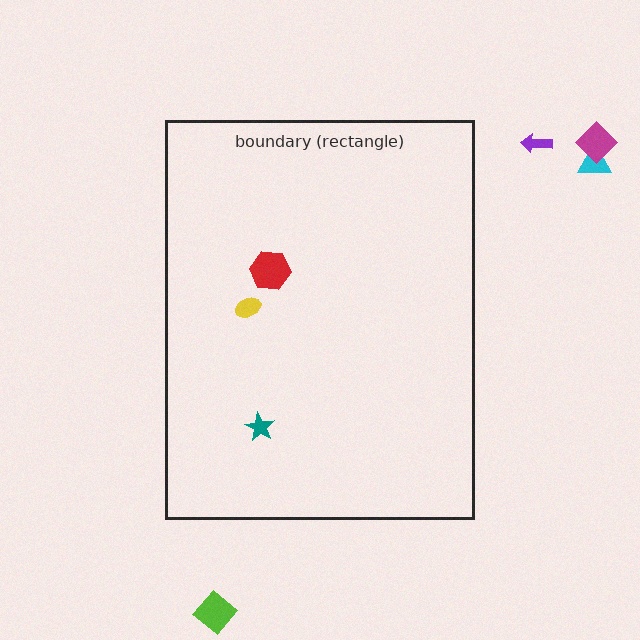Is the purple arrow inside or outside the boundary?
Outside.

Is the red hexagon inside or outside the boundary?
Inside.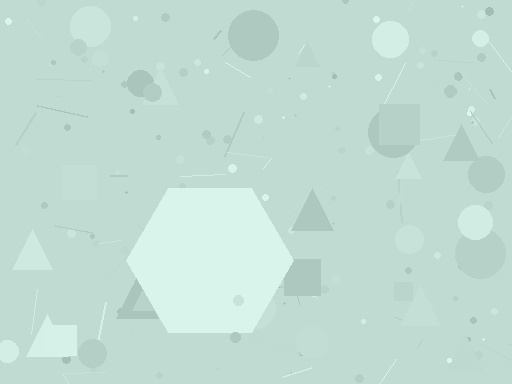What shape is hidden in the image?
A hexagon is hidden in the image.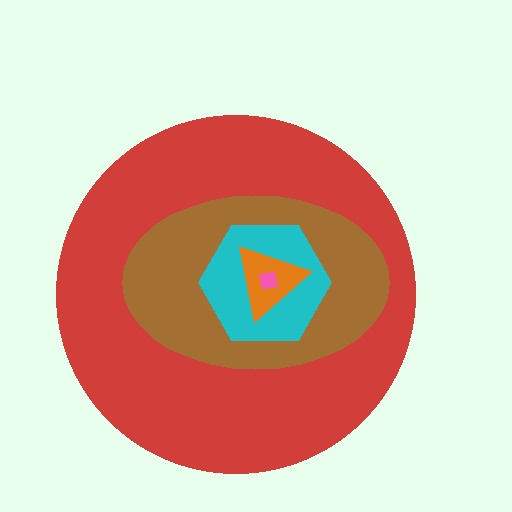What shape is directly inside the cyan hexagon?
The orange triangle.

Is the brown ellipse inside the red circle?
Yes.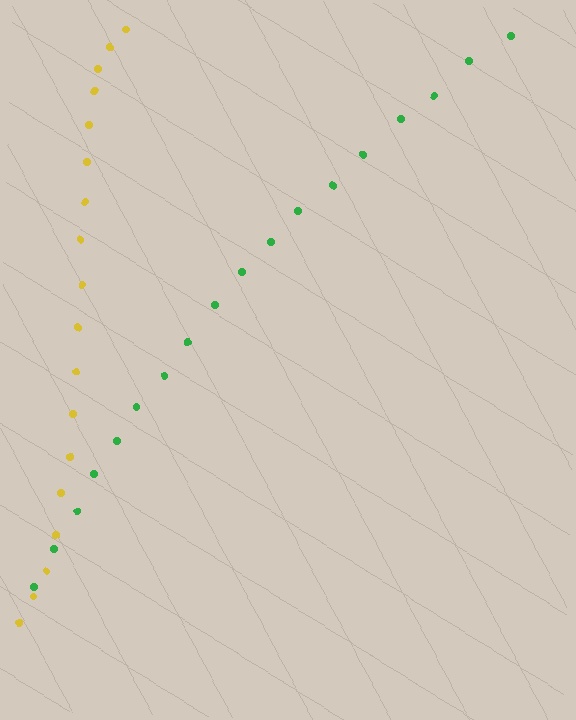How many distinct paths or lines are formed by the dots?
There are 2 distinct paths.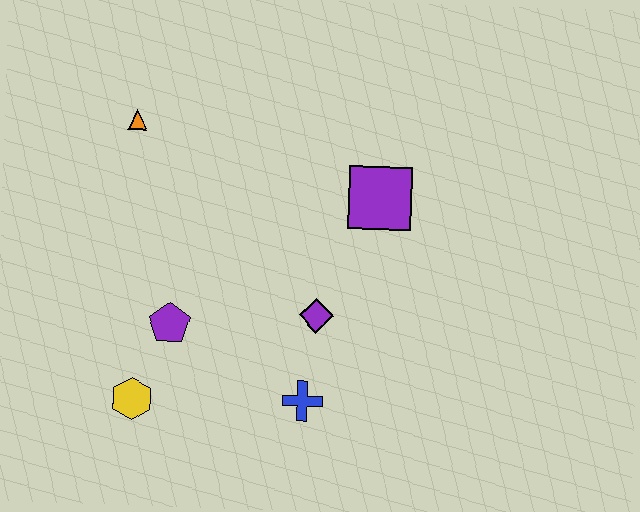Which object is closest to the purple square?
The purple diamond is closest to the purple square.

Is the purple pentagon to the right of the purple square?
No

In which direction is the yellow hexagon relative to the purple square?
The yellow hexagon is to the left of the purple square.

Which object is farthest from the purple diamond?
The orange triangle is farthest from the purple diamond.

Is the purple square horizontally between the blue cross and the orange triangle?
No